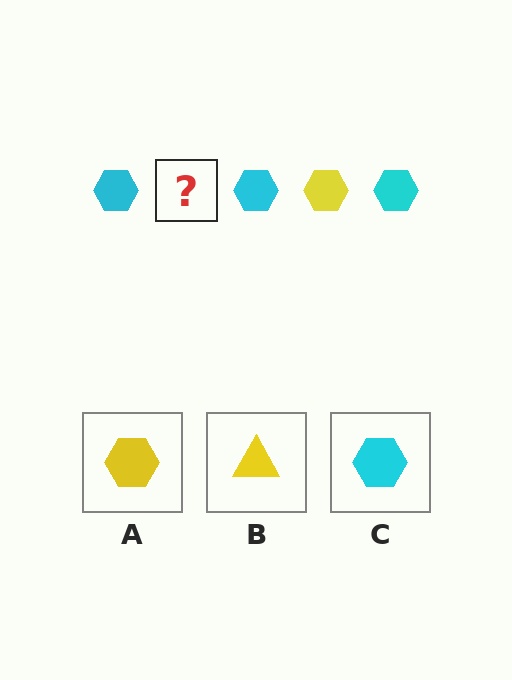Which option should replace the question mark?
Option A.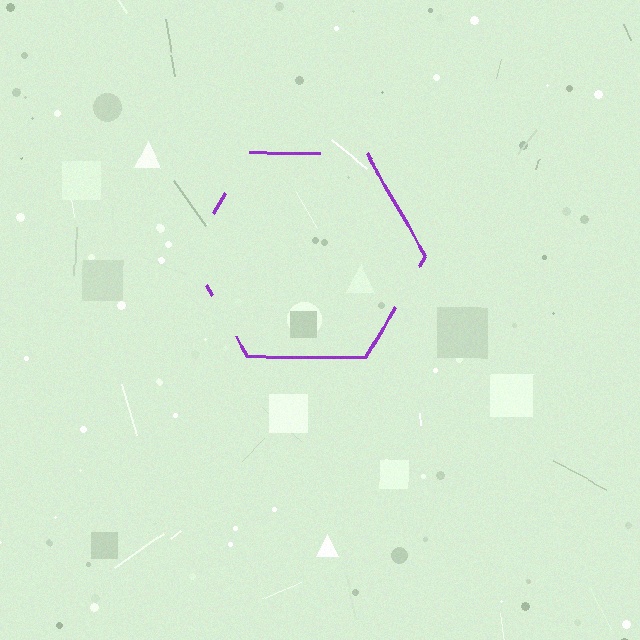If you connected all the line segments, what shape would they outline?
They would outline a hexagon.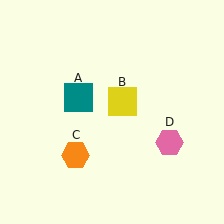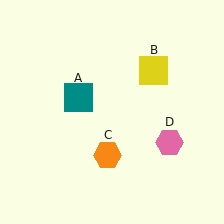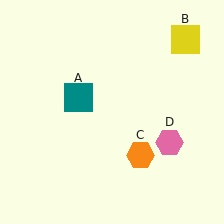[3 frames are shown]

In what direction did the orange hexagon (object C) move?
The orange hexagon (object C) moved right.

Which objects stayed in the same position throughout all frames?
Teal square (object A) and pink hexagon (object D) remained stationary.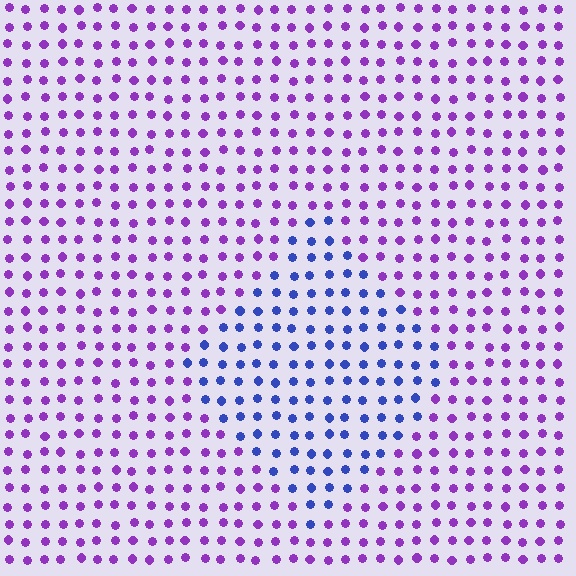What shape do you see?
I see a diamond.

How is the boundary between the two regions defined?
The boundary is defined purely by a slight shift in hue (about 50 degrees). Spacing, size, and orientation are identical on both sides.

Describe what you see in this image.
The image is filled with small purple elements in a uniform arrangement. A diamond-shaped region is visible where the elements are tinted to a slightly different hue, forming a subtle color boundary.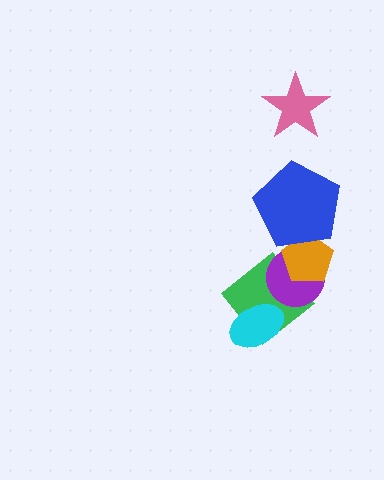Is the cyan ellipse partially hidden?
No, no other shape covers it.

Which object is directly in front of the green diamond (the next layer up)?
The purple circle is directly in front of the green diamond.